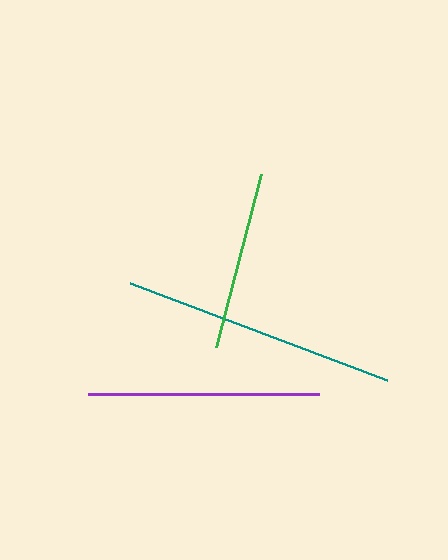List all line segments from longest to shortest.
From longest to shortest: teal, purple, green.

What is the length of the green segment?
The green segment is approximately 179 pixels long.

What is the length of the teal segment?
The teal segment is approximately 275 pixels long.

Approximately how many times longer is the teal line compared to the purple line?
The teal line is approximately 1.2 times the length of the purple line.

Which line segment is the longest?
The teal line is the longest at approximately 275 pixels.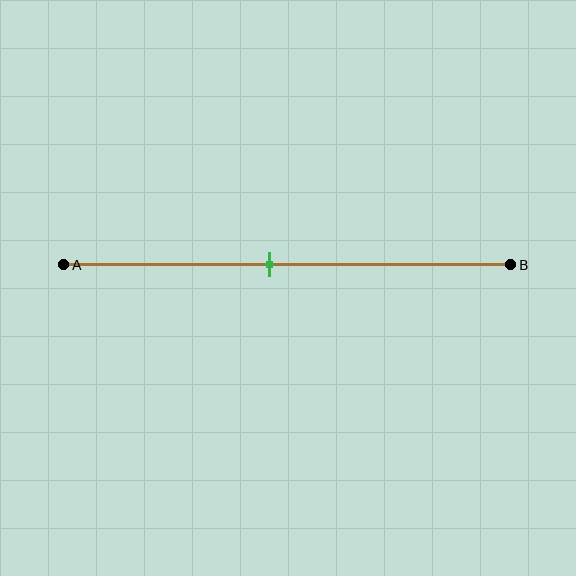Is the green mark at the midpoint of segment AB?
No, the mark is at about 45% from A, not at the 50% midpoint.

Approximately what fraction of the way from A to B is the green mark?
The green mark is approximately 45% of the way from A to B.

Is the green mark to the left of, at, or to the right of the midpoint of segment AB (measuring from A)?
The green mark is to the left of the midpoint of segment AB.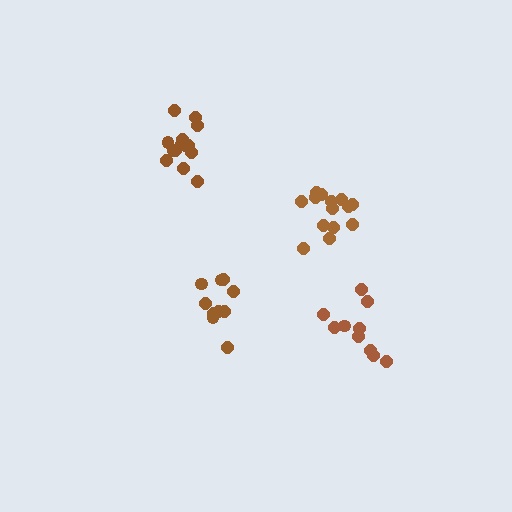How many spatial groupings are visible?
There are 4 spatial groupings.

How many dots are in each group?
Group 1: 14 dots, Group 2: 10 dots, Group 3: 14 dots, Group 4: 10 dots (48 total).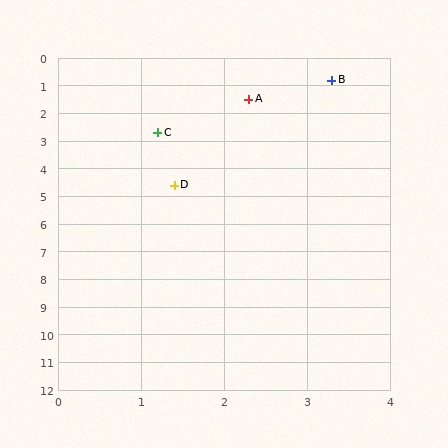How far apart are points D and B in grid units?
Points D and B are about 4.2 grid units apart.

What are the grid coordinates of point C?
Point C is at approximately (1.2, 2.7).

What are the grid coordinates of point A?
Point A is at approximately (2.3, 1.5).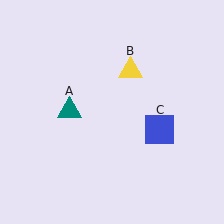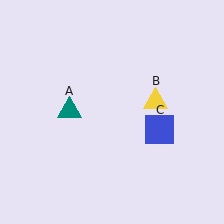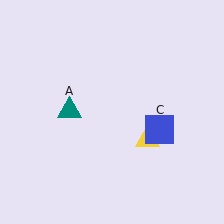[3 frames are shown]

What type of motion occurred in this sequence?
The yellow triangle (object B) rotated clockwise around the center of the scene.